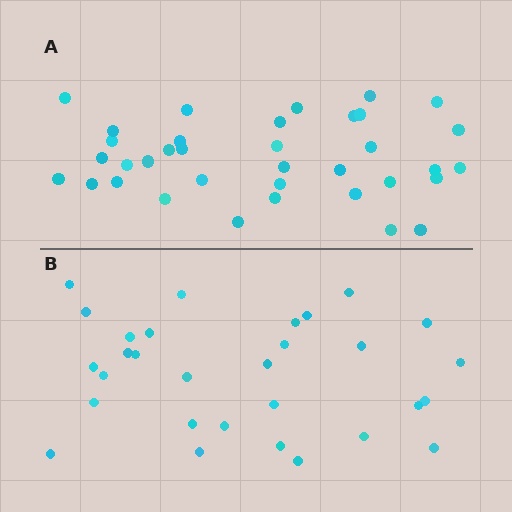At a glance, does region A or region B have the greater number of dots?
Region A (the top region) has more dots.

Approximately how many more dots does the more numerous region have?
Region A has about 6 more dots than region B.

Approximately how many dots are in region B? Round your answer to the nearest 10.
About 30 dots.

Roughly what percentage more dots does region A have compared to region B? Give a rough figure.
About 20% more.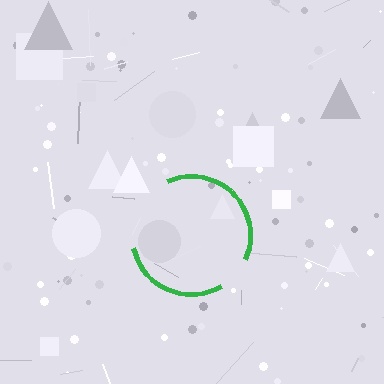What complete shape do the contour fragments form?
The contour fragments form a circle.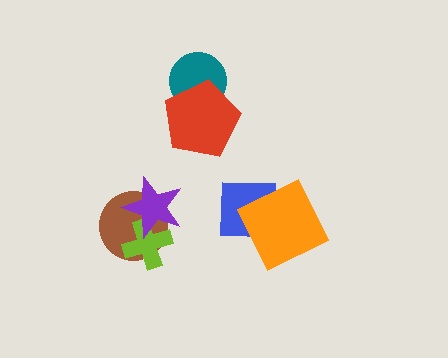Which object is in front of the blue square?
The orange square is in front of the blue square.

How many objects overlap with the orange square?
1 object overlaps with the orange square.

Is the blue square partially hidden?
Yes, it is partially covered by another shape.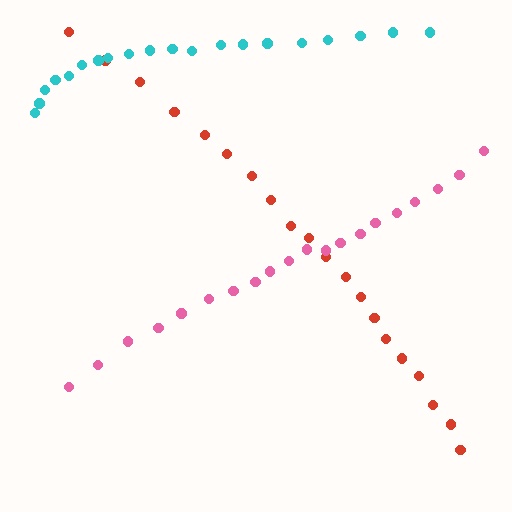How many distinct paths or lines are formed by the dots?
There are 3 distinct paths.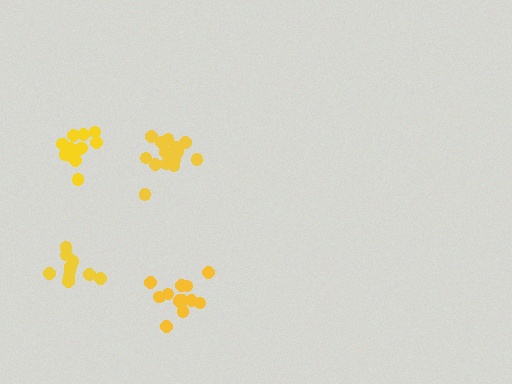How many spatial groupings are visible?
There are 4 spatial groupings.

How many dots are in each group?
Group 1: 10 dots, Group 2: 14 dots, Group 3: 14 dots, Group 4: 13 dots (51 total).